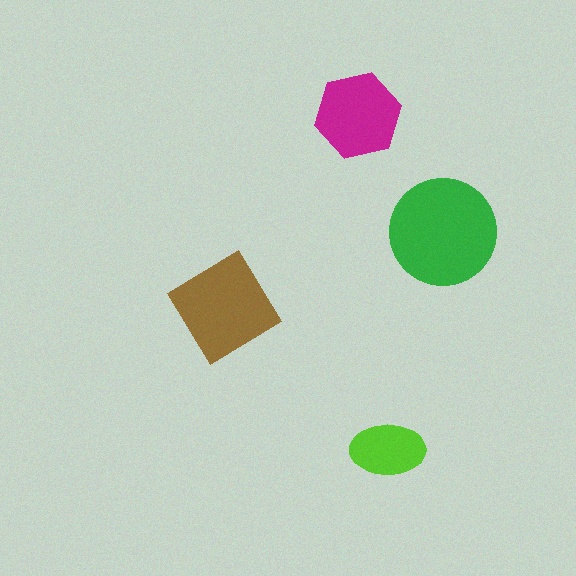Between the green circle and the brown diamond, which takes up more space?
The green circle.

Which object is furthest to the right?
The green circle is rightmost.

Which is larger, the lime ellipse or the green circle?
The green circle.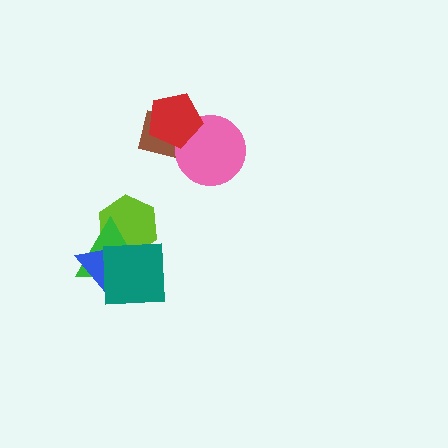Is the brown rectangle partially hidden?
Yes, it is partially covered by another shape.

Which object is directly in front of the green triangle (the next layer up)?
The blue triangle is directly in front of the green triangle.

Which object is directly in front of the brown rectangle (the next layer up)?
The pink circle is directly in front of the brown rectangle.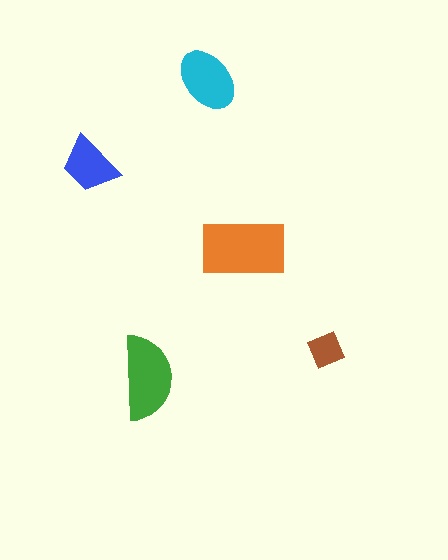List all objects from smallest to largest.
The brown square, the blue trapezoid, the cyan ellipse, the green semicircle, the orange rectangle.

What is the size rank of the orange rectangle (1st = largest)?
1st.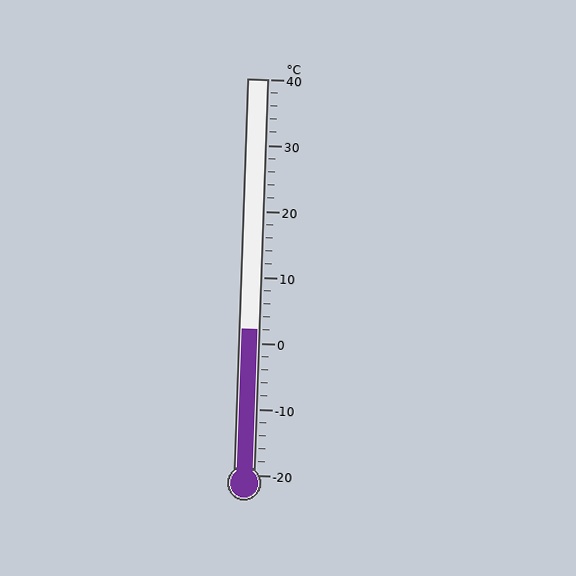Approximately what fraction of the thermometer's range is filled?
The thermometer is filled to approximately 35% of its range.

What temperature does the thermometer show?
The thermometer shows approximately 2°C.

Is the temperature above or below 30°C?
The temperature is below 30°C.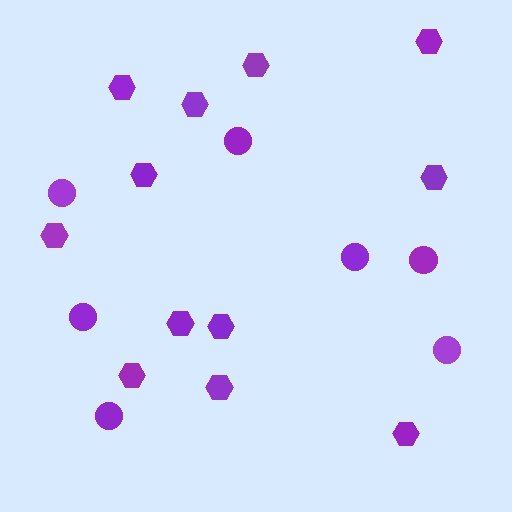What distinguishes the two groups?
There are 2 groups: one group of circles (7) and one group of hexagons (12).